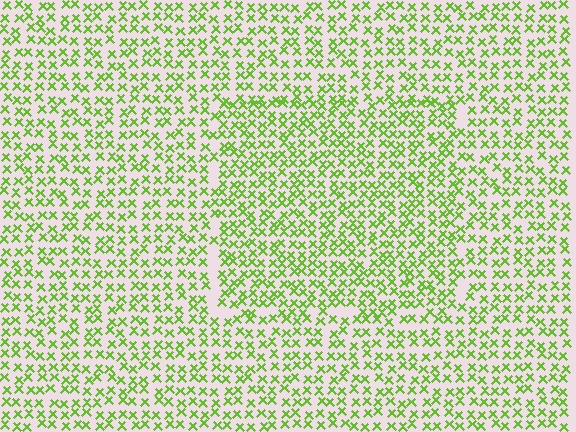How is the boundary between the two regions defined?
The boundary is defined by a change in element density (approximately 1.4x ratio). All elements are the same color, size, and shape.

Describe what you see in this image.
The image contains small lime elements arranged at two different densities. A rectangle-shaped region is visible where the elements are more densely packed than the surrounding area.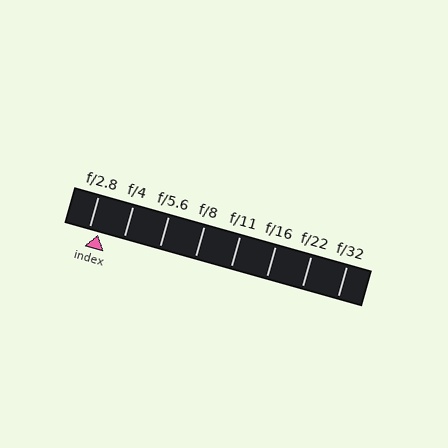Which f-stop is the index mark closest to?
The index mark is closest to f/2.8.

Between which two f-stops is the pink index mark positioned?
The index mark is between f/2.8 and f/4.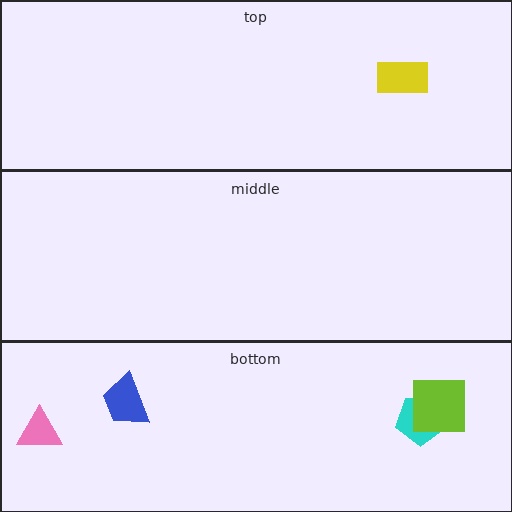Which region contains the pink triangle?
The bottom region.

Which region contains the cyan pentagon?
The bottom region.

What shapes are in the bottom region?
The blue trapezoid, the cyan pentagon, the pink triangle, the lime square.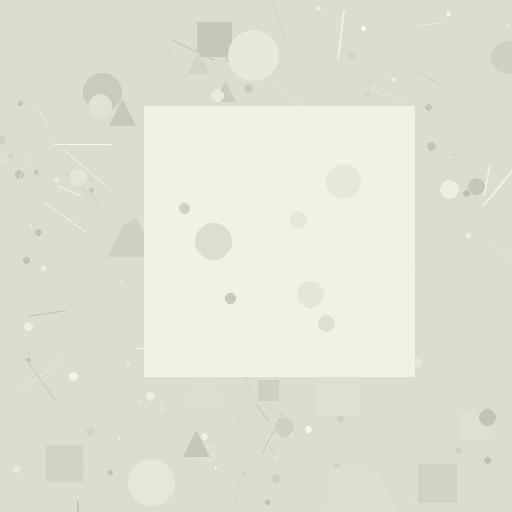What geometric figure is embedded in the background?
A square is embedded in the background.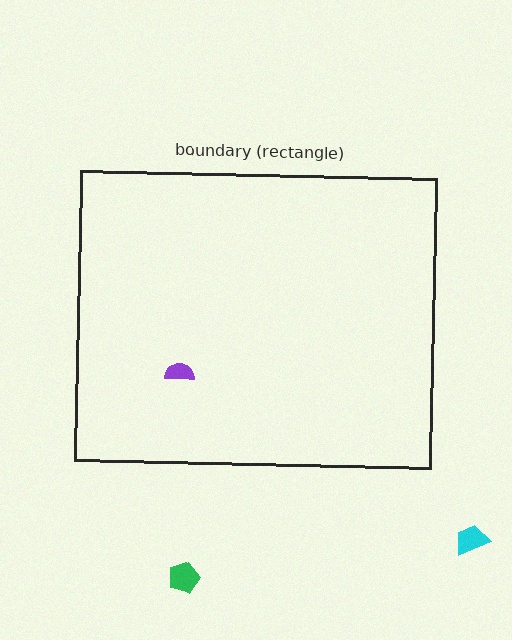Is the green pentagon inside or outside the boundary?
Outside.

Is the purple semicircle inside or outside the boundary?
Inside.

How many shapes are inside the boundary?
1 inside, 2 outside.